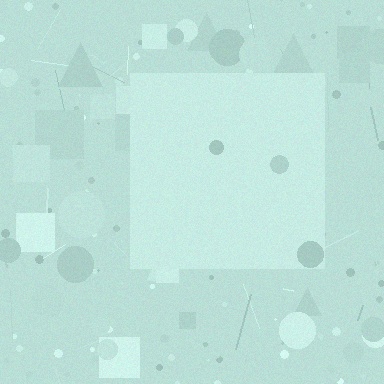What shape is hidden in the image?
A square is hidden in the image.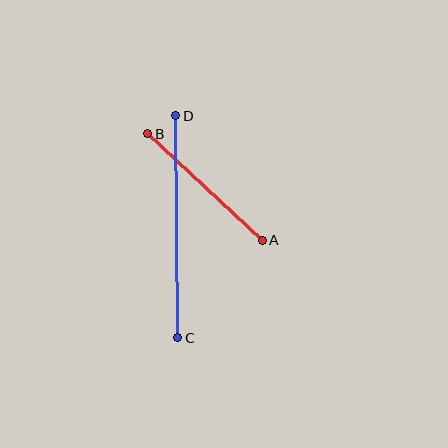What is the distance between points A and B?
The distance is approximately 156 pixels.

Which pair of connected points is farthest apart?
Points C and D are farthest apart.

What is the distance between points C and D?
The distance is approximately 222 pixels.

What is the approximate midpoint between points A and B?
The midpoint is at approximately (205, 187) pixels.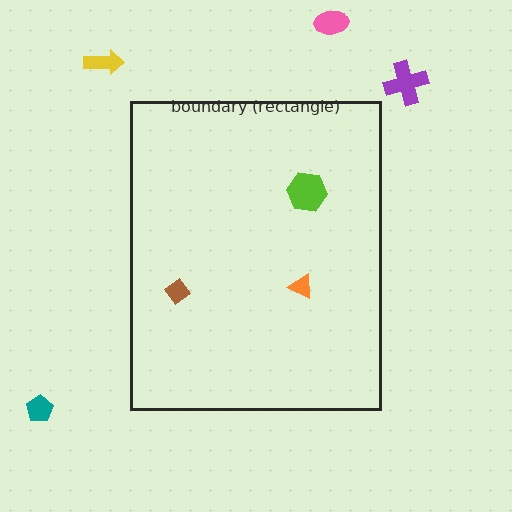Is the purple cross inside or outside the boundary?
Outside.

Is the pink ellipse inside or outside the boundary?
Outside.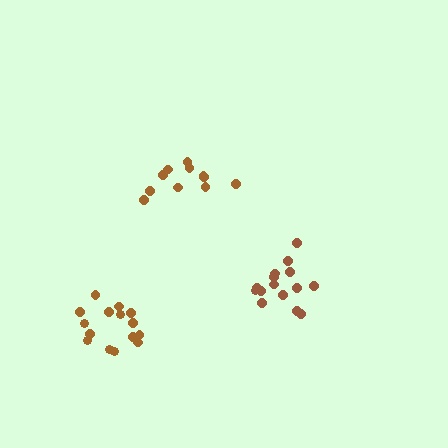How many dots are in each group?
Group 1: 15 dots, Group 2: 11 dots, Group 3: 15 dots (41 total).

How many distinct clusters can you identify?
There are 3 distinct clusters.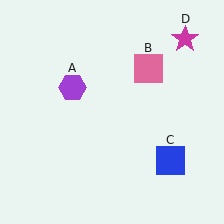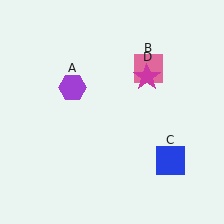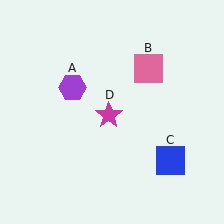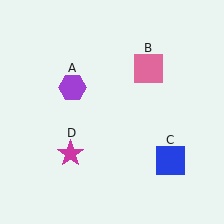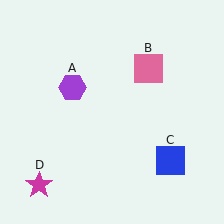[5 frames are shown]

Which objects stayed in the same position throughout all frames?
Purple hexagon (object A) and pink square (object B) and blue square (object C) remained stationary.